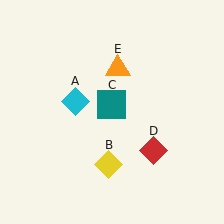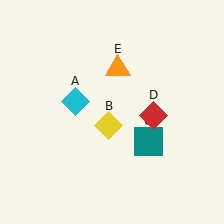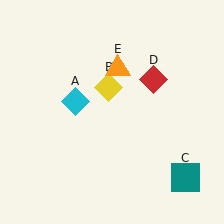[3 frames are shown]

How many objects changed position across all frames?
3 objects changed position: yellow diamond (object B), teal square (object C), red diamond (object D).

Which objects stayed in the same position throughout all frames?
Cyan diamond (object A) and orange triangle (object E) remained stationary.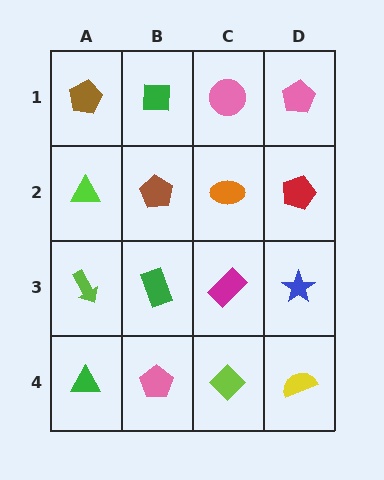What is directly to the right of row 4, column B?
A lime diamond.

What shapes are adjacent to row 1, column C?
An orange ellipse (row 2, column C), a green square (row 1, column B), a pink pentagon (row 1, column D).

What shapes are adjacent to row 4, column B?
A green rectangle (row 3, column B), a green triangle (row 4, column A), a lime diamond (row 4, column C).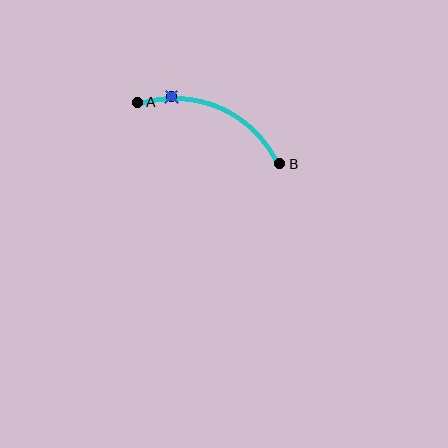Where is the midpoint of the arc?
The arc midpoint is the point on the curve farthest from the straight line joining A and B. It sits above that line.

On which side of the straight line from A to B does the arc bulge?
The arc bulges above the straight line connecting A and B.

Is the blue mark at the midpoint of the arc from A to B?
No. The blue mark lies on the arc but is closer to endpoint A. The arc midpoint would be at the point on the curve equidistant along the arc from both A and B.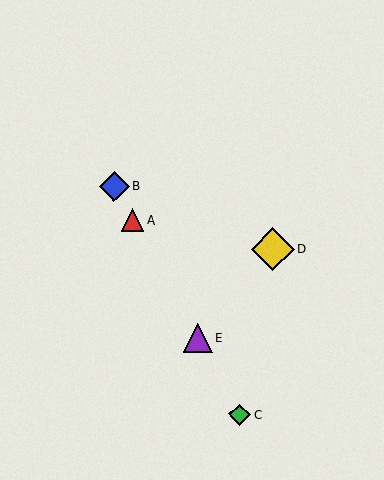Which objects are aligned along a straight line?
Objects A, B, C, E are aligned along a straight line.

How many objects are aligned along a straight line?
4 objects (A, B, C, E) are aligned along a straight line.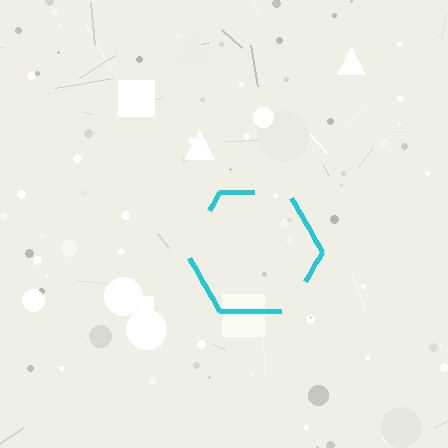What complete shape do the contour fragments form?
The contour fragments form a hexagon.